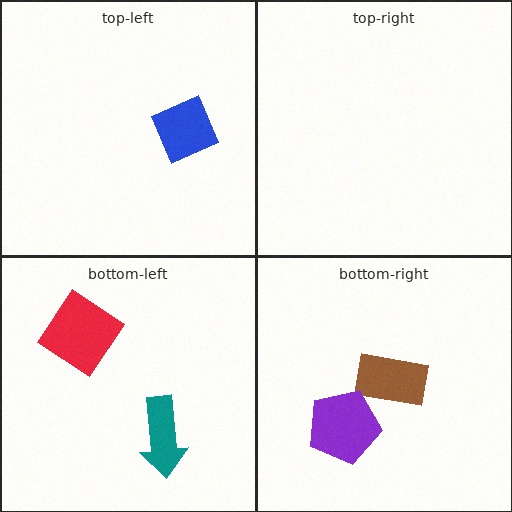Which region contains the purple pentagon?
The bottom-right region.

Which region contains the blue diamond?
The top-left region.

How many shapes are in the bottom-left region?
2.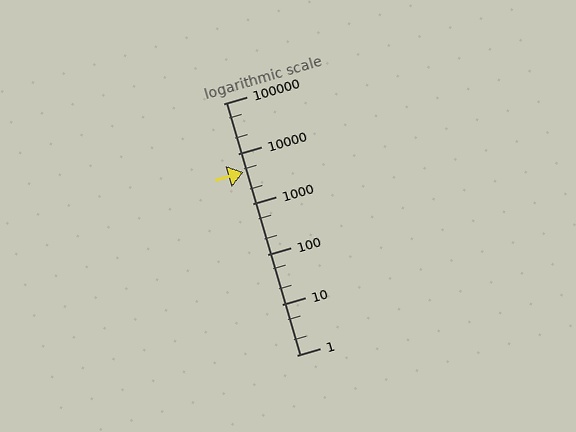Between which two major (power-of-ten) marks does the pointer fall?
The pointer is between 1000 and 10000.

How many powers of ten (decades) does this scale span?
The scale spans 5 decades, from 1 to 100000.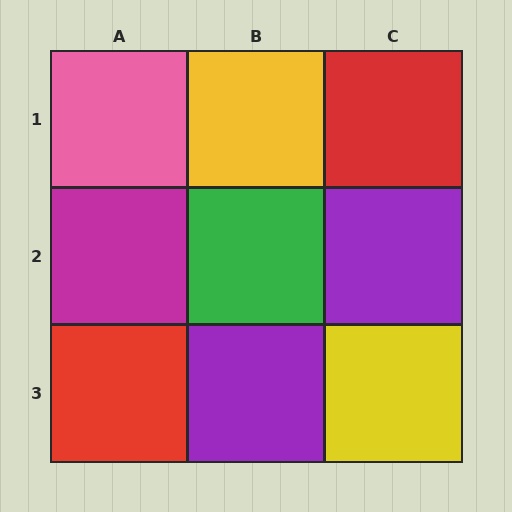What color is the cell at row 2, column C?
Purple.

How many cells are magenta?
1 cell is magenta.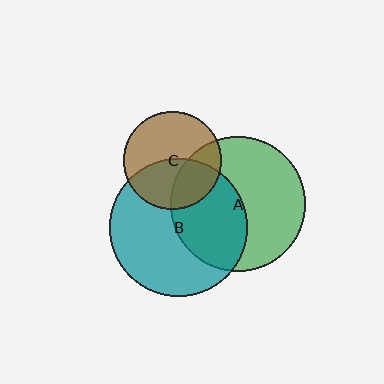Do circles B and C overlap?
Yes.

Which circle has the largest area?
Circle B (teal).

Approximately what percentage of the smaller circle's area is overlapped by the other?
Approximately 45%.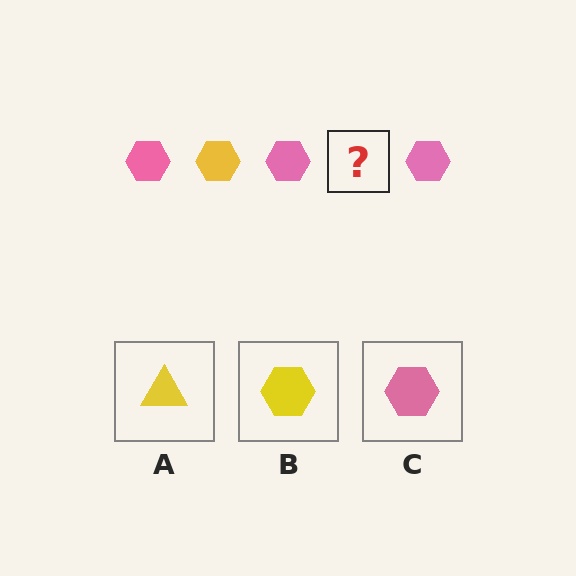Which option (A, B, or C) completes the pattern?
B.